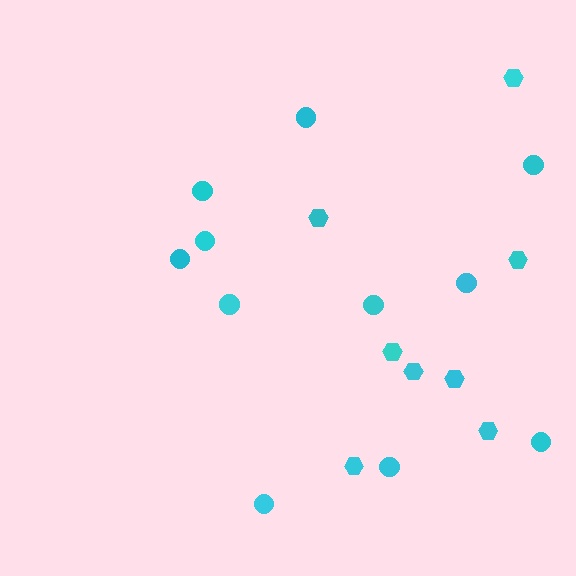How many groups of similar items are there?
There are 2 groups: one group of circles (11) and one group of hexagons (8).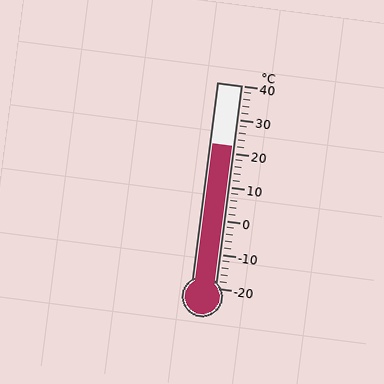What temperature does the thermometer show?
The thermometer shows approximately 22°C.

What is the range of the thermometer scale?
The thermometer scale ranges from -20°C to 40°C.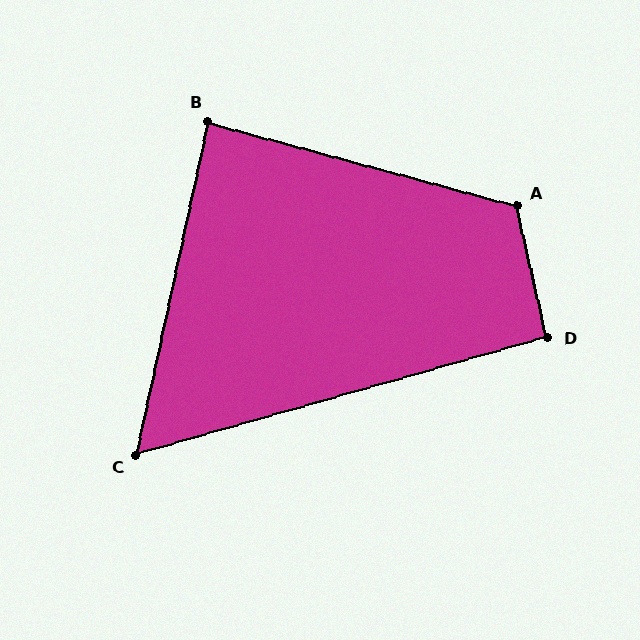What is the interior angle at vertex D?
Approximately 93 degrees (approximately right).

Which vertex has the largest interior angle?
A, at approximately 118 degrees.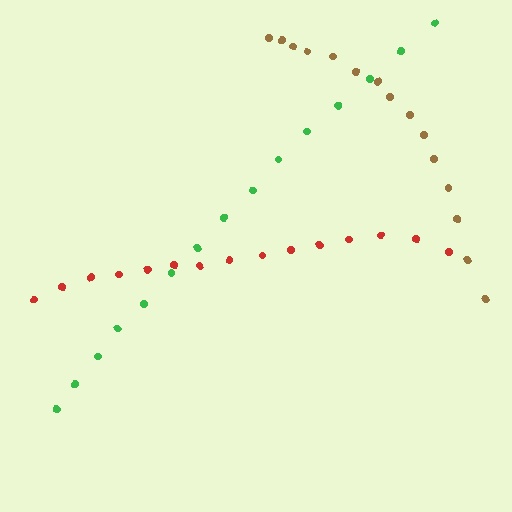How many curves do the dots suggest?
There are 3 distinct paths.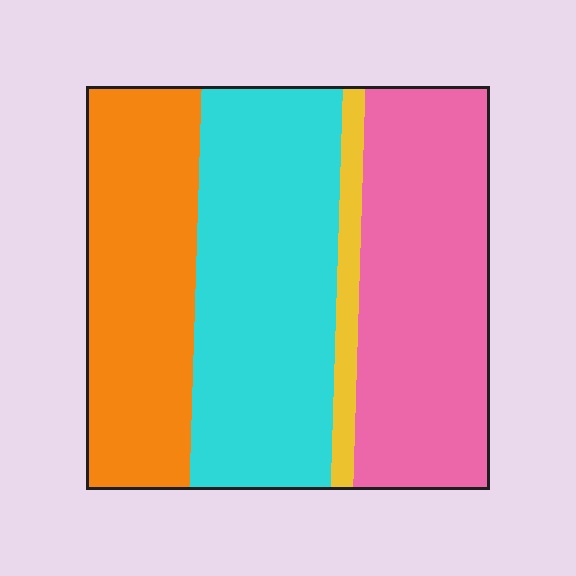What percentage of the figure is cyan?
Cyan takes up about one third (1/3) of the figure.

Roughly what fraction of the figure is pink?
Pink takes up about one third (1/3) of the figure.